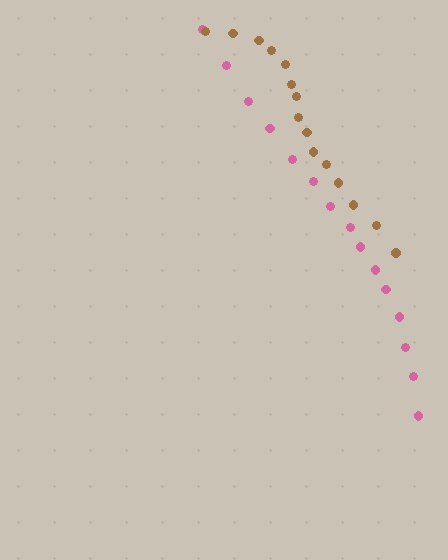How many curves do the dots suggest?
There are 2 distinct paths.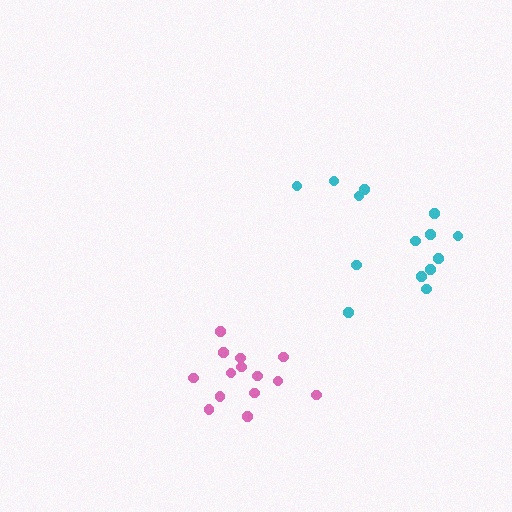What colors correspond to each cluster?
The clusters are colored: cyan, pink.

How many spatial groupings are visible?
There are 2 spatial groupings.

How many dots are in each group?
Group 1: 14 dots, Group 2: 14 dots (28 total).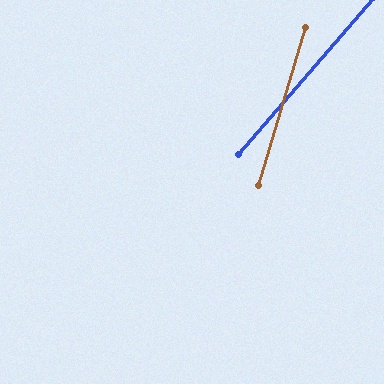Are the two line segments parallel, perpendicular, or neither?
Neither parallel nor perpendicular — they differ by about 24°.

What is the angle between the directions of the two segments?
Approximately 24 degrees.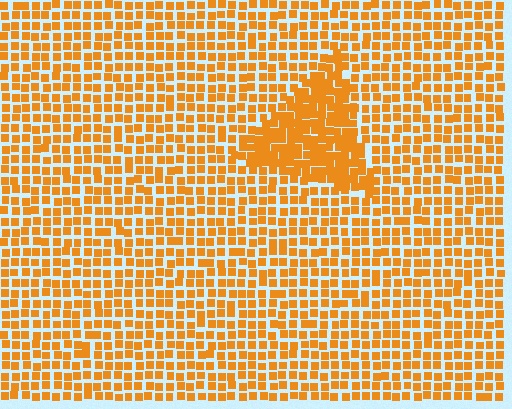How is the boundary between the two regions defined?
The boundary is defined by a change in element density (approximately 1.7x ratio). All elements are the same color, size, and shape.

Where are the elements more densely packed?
The elements are more densely packed inside the triangle boundary.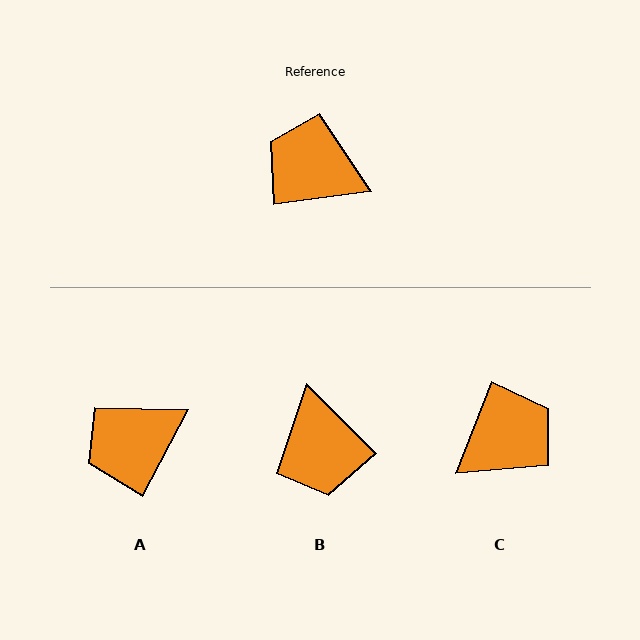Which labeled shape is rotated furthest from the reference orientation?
B, about 128 degrees away.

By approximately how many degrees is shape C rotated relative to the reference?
Approximately 119 degrees clockwise.